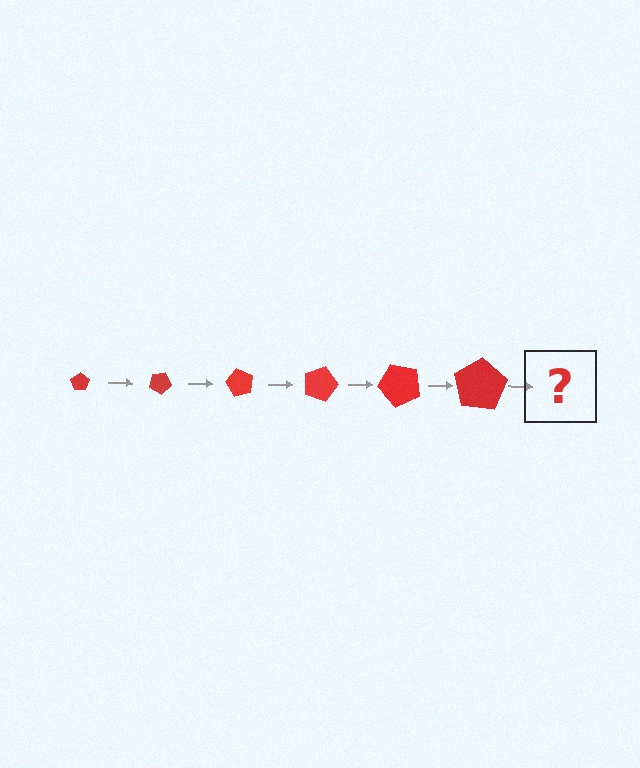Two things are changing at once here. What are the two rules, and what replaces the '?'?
The two rules are that the pentagon grows larger each step and it rotates 30 degrees each step. The '?' should be a pentagon, larger than the previous one and rotated 180 degrees from the start.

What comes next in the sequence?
The next element should be a pentagon, larger than the previous one and rotated 180 degrees from the start.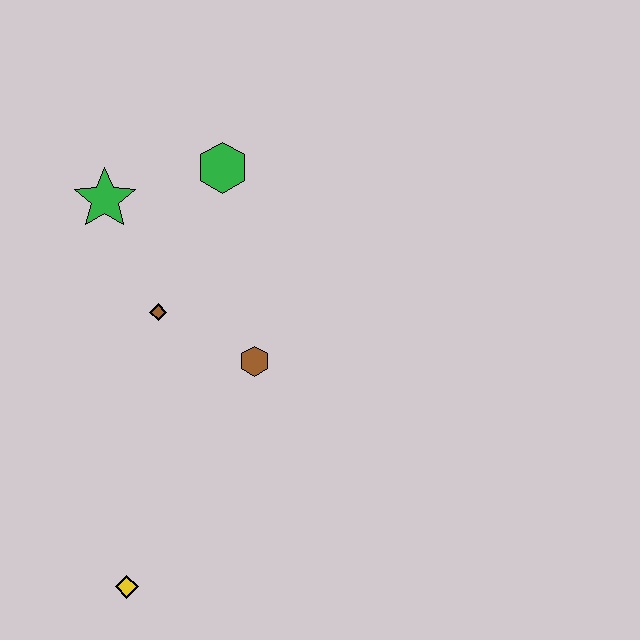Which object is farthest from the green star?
The yellow diamond is farthest from the green star.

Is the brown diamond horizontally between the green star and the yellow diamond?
No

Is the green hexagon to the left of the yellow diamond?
No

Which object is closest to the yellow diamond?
The brown hexagon is closest to the yellow diamond.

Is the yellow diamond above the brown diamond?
No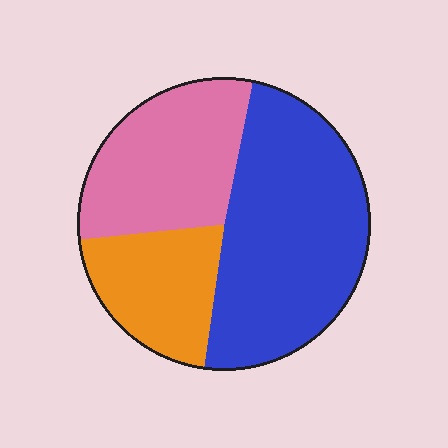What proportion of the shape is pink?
Pink takes up about one third (1/3) of the shape.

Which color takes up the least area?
Orange, at roughly 20%.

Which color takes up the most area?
Blue, at roughly 50%.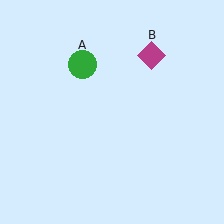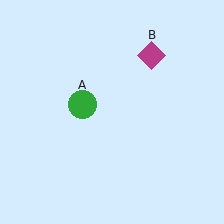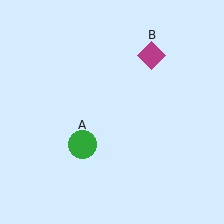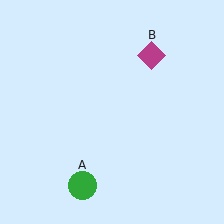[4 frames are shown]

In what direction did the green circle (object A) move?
The green circle (object A) moved down.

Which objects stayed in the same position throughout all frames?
Magenta diamond (object B) remained stationary.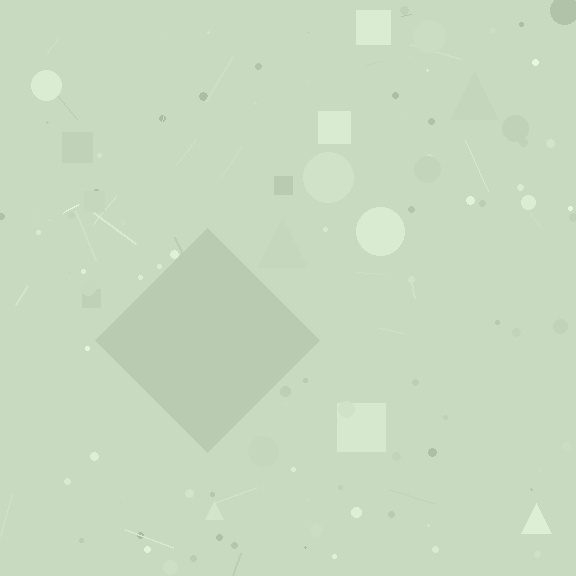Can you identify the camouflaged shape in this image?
The camouflaged shape is a diamond.